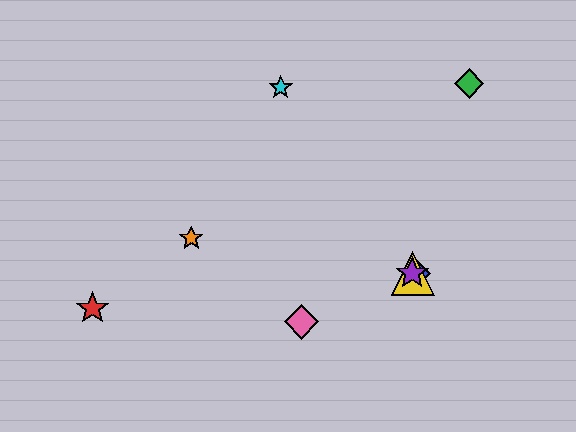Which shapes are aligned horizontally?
The blue diamond, the yellow triangle, the purple star are aligned horizontally.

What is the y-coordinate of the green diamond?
The green diamond is at y≈83.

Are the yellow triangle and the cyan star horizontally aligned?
No, the yellow triangle is at y≈273 and the cyan star is at y≈87.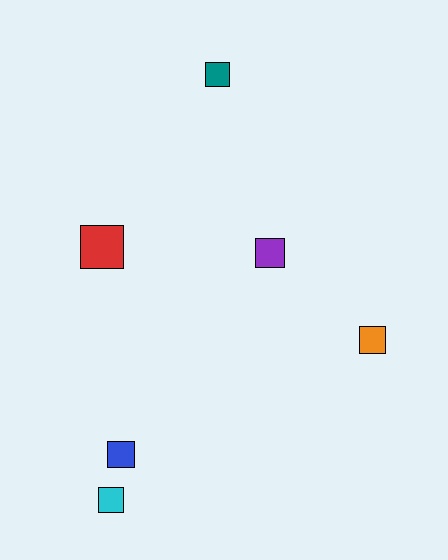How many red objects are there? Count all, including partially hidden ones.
There is 1 red object.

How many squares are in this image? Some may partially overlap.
There are 6 squares.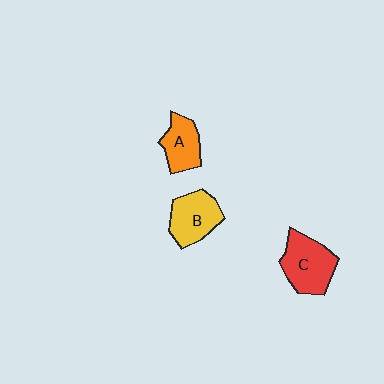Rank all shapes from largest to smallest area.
From largest to smallest: C (red), B (yellow), A (orange).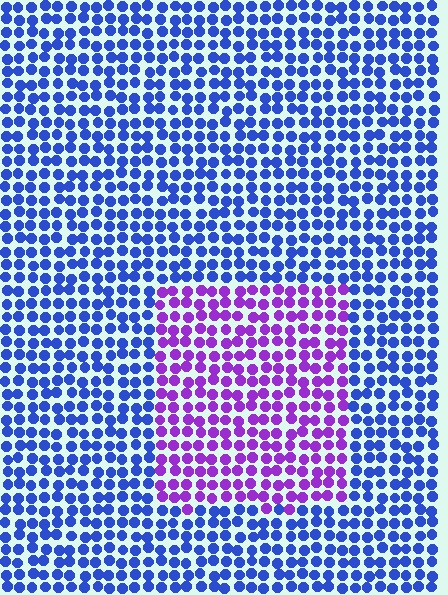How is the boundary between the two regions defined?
The boundary is defined purely by a slight shift in hue (about 52 degrees). Spacing, size, and orientation are identical on both sides.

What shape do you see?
I see a rectangle.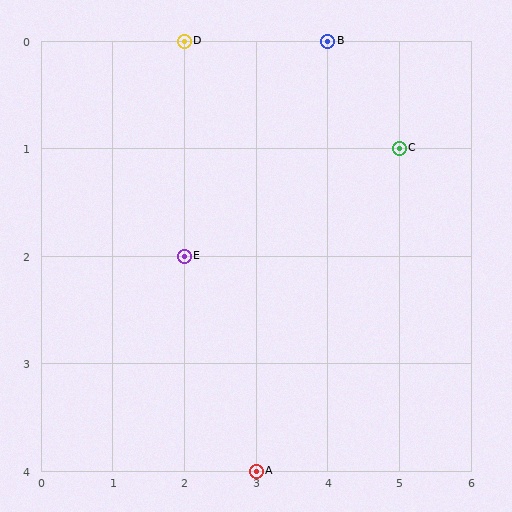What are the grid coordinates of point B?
Point B is at grid coordinates (4, 0).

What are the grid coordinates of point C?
Point C is at grid coordinates (5, 1).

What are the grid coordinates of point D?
Point D is at grid coordinates (2, 0).